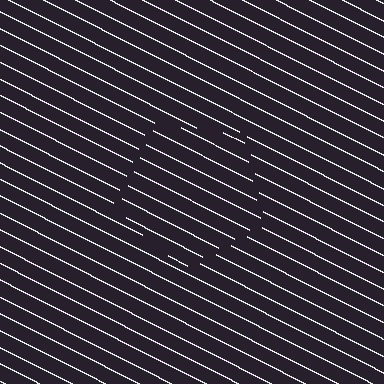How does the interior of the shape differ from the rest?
The interior of the shape contains the same grating, shifted by half a period — the contour is defined by the phase discontinuity where line-ends from the inner and outer gratings abut.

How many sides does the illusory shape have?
5 sides — the line-ends trace a pentagon.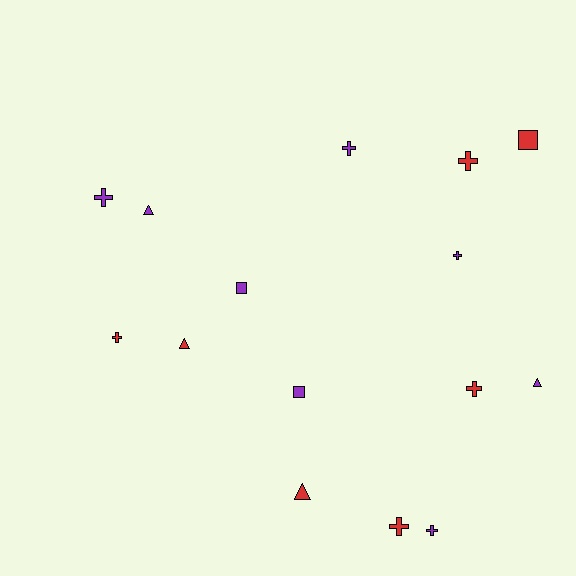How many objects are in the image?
There are 15 objects.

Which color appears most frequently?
Purple, with 8 objects.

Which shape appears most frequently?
Cross, with 8 objects.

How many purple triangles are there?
There are 2 purple triangles.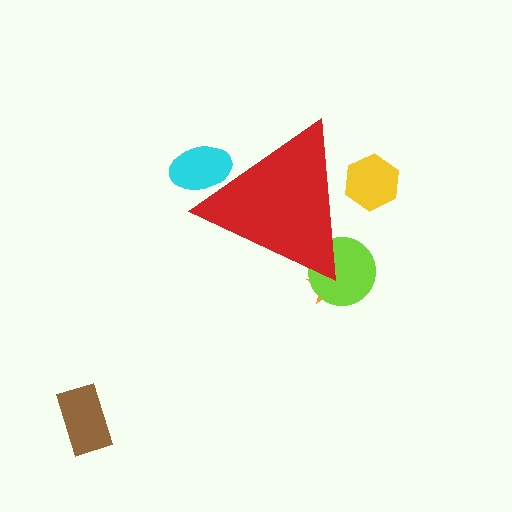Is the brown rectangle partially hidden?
No, the brown rectangle is fully visible.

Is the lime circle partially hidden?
Yes, the lime circle is partially hidden behind the red triangle.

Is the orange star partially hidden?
Yes, the orange star is partially hidden behind the red triangle.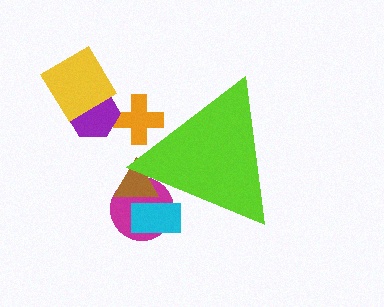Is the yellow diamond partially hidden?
No, the yellow diamond is fully visible.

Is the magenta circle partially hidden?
Yes, the magenta circle is partially hidden behind the lime triangle.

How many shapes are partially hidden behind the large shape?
4 shapes are partially hidden.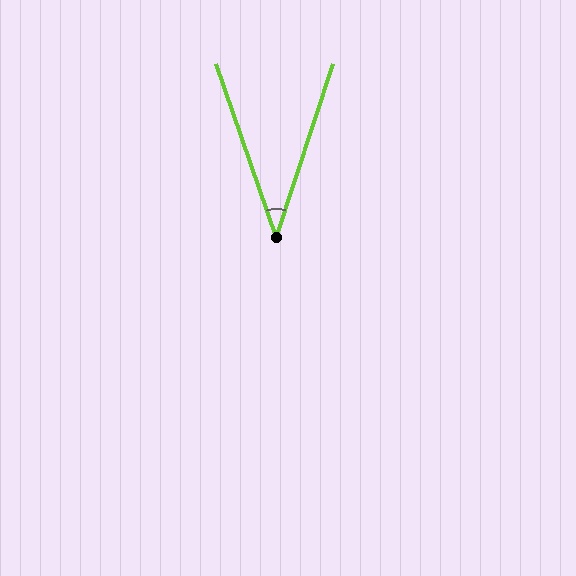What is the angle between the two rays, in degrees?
Approximately 37 degrees.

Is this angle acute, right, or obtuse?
It is acute.